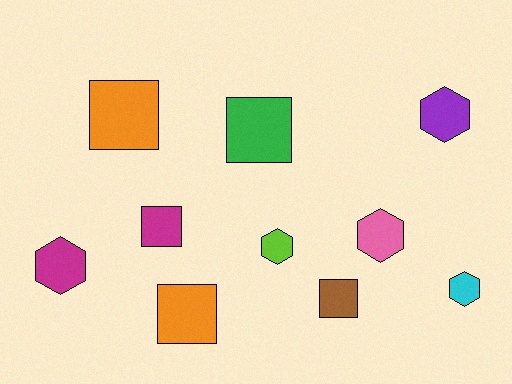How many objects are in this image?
There are 10 objects.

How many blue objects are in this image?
There are no blue objects.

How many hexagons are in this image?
There are 5 hexagons.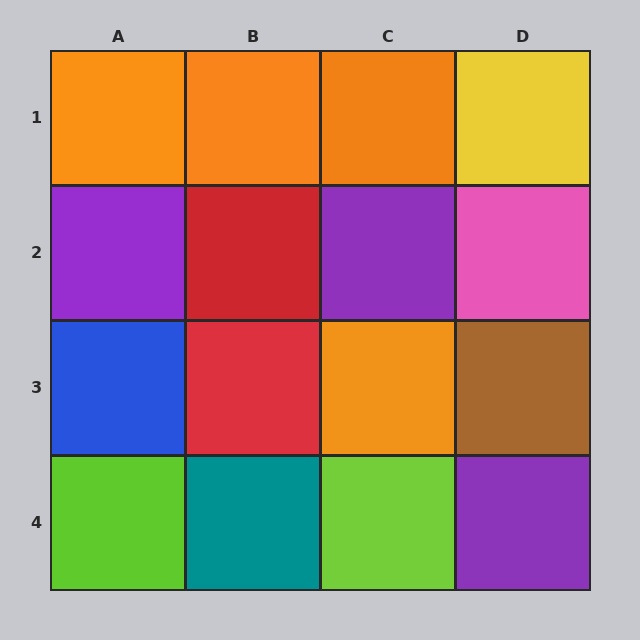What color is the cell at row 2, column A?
Purple.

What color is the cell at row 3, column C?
Orange.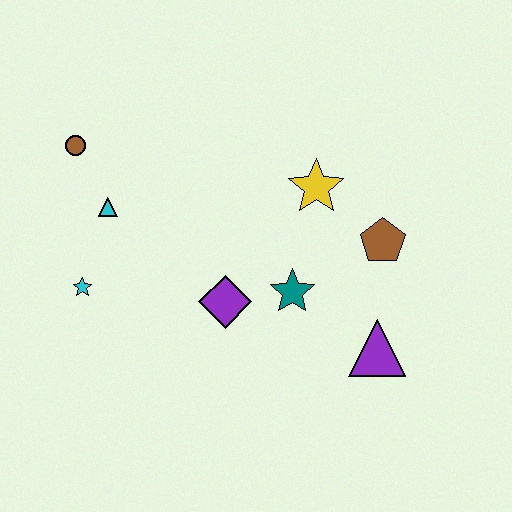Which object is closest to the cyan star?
The cyan triangle is closest to the cyan star.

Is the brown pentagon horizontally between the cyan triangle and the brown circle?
No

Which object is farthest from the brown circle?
The purple triangle is farthest from the brown circle.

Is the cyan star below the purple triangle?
No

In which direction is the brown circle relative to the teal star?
The brown circle is to the left of the teal star.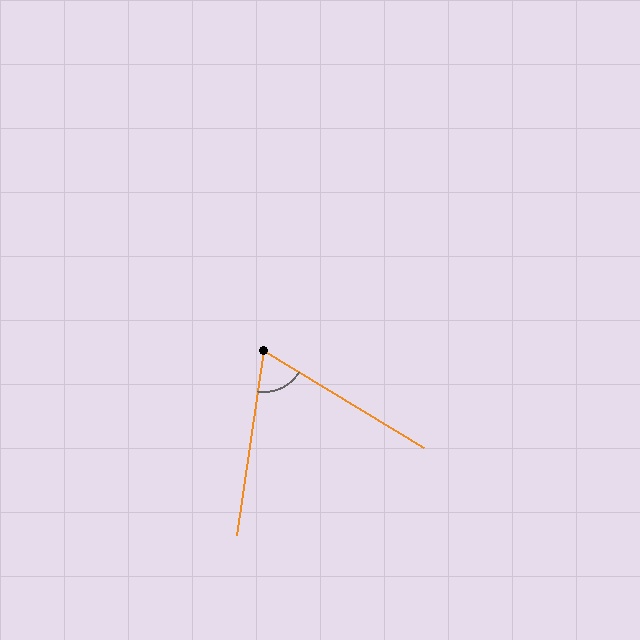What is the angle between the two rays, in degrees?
Approximately 67 degrees.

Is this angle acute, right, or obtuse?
It is acute.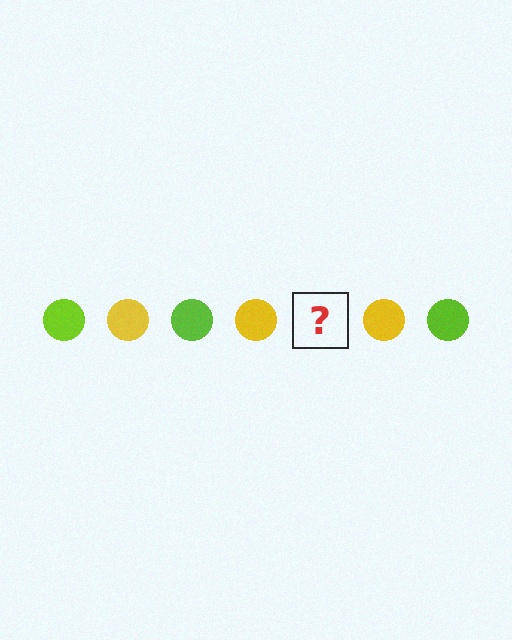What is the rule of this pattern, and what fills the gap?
The rule is that the pattern cycles through lime, yellow circles. The gap should be filled with a lime circle.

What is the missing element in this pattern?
The missing element is a lime circle.